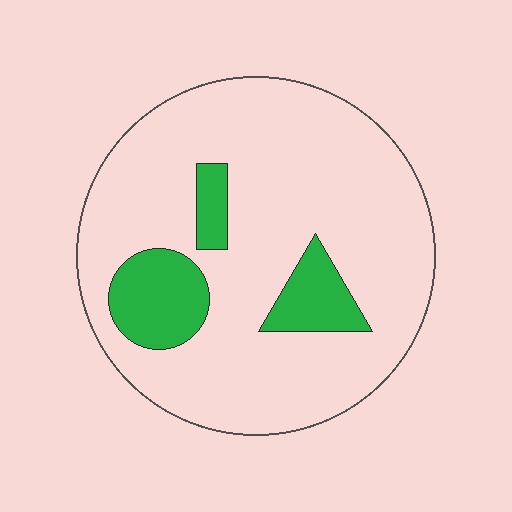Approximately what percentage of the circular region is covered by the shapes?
Approximately 15%.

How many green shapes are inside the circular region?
3.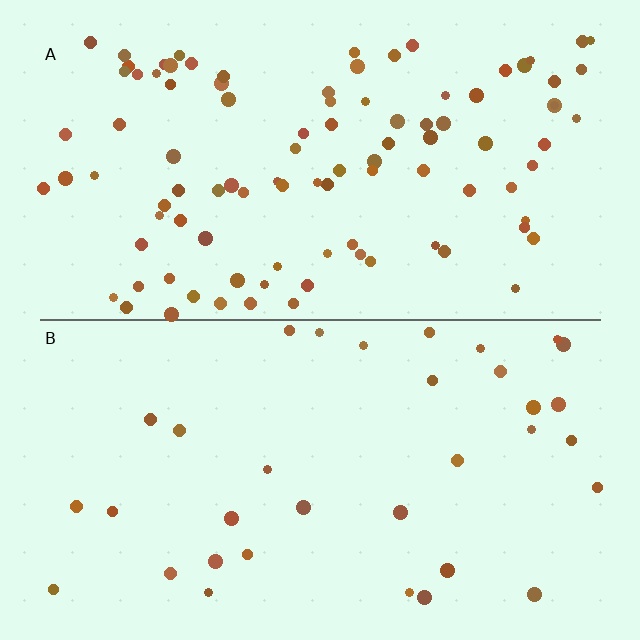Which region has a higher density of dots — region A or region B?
A (the top).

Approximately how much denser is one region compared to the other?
Approximately 2.9× — region A over region B.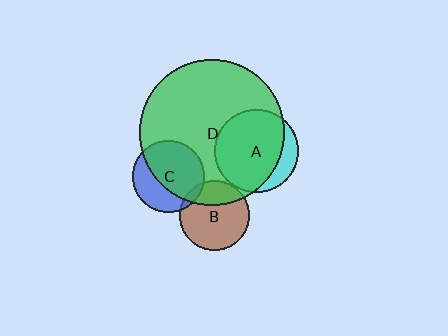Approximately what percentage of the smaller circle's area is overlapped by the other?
Approximately 65%.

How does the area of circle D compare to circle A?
Approximately 3.1 times.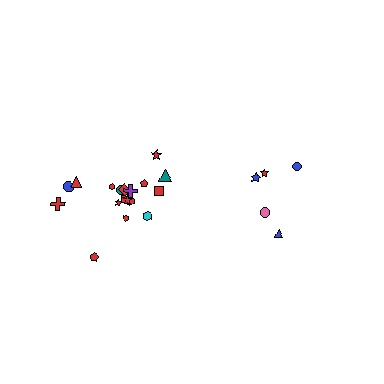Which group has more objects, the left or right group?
The left group.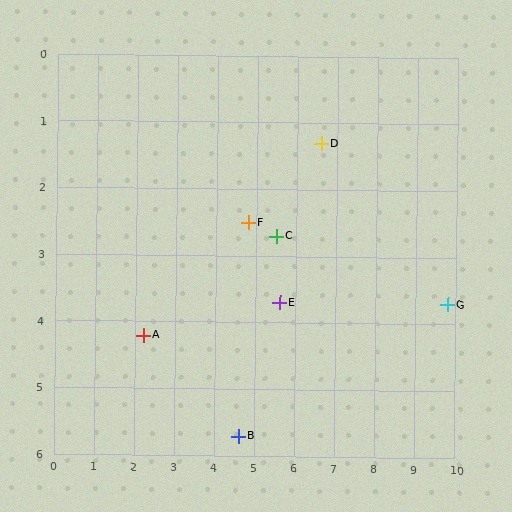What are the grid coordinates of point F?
Point F is at approximately (4.8, 2.5).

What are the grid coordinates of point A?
Point A is at approximately (2.2, 4.2).